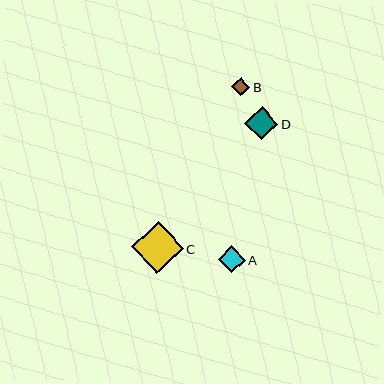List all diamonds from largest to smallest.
From largest to smallest: C, D, A, B.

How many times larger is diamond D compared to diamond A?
Diamond D is approximately 1.2 times the size of diamond A.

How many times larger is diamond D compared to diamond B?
Diamond D is approximately 1.9 times the size of diamond B.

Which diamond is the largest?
Diamond C is the largest with a size of approximately 52 pixels.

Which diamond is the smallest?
Diamond B is the smallest with a size of approximately 18 pixels.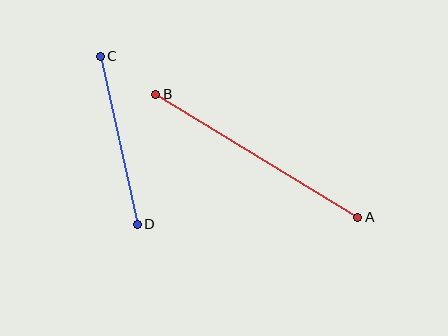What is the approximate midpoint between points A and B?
The midpoint is at approximately (257, 156) pixels.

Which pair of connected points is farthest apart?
Points A and B are farthest apart.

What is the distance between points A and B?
The distance is approximately 237 pixels.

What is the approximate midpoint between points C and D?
The midpoint is at approximately (119, 140) pixels.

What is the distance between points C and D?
The distance is approximately 172 pixels.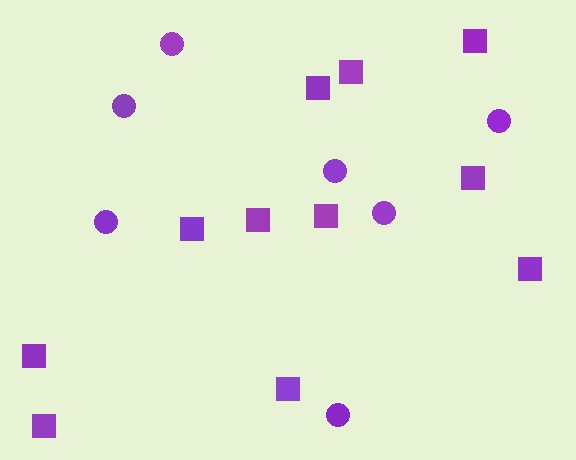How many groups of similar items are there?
There are 2 groups: one group of circles (7) and one group of squares (11).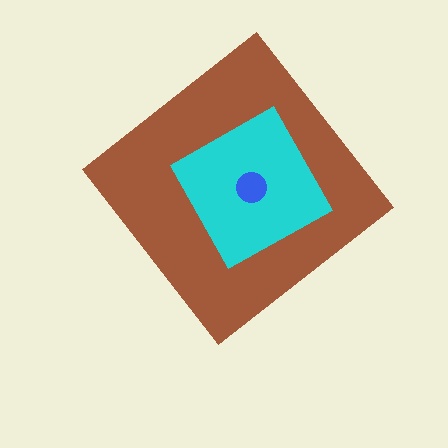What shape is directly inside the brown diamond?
The cyan square.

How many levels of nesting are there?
3.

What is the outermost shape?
The brown diamond.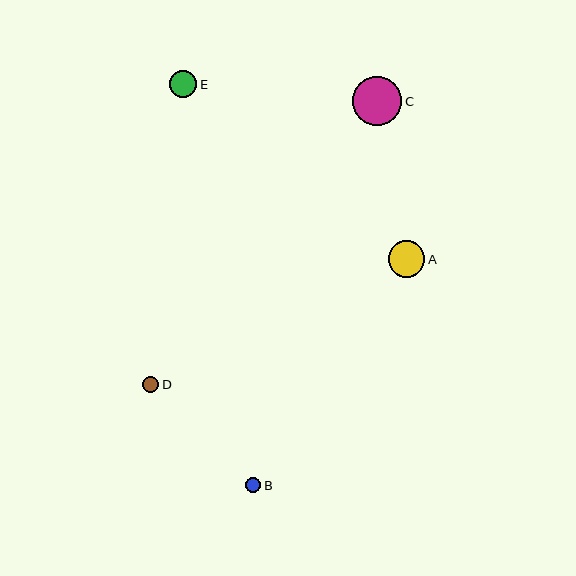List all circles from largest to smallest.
From largest to smallest: C, A, E, D, B.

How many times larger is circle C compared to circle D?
Circle C is approximately 3.1 times the size of circle D.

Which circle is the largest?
Circle C is the largest with a size of approximately 49 pixels.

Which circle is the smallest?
Circle B is the smallest with a size of approximately 16 pixels.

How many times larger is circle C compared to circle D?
Circle C is approximately 3.1 times the size of circle D.